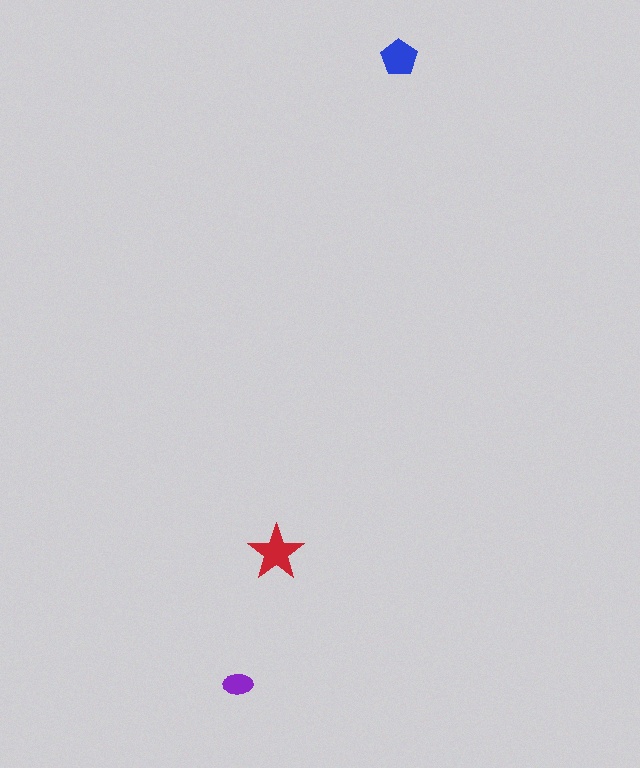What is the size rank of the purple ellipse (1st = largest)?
3rd.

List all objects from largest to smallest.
The red star, the blue pentagon, the purple ellipse.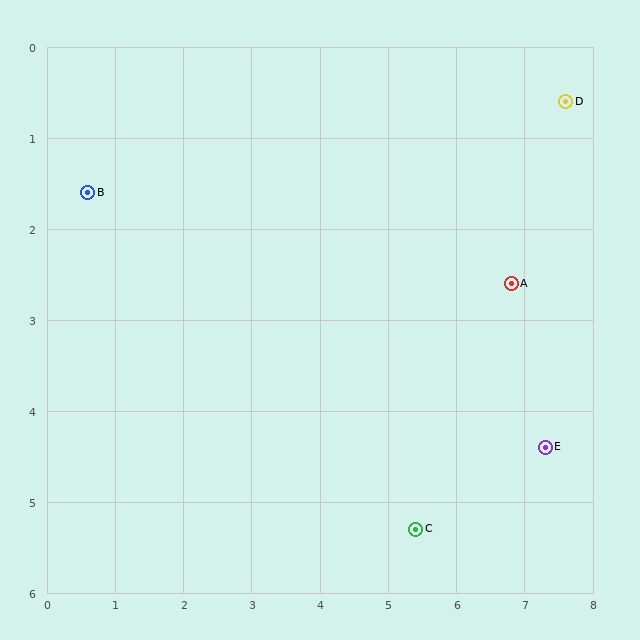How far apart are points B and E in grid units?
Points B and E are about 7.3 grid units apart.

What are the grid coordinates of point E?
Point E is at approximately (7.3, 4.4).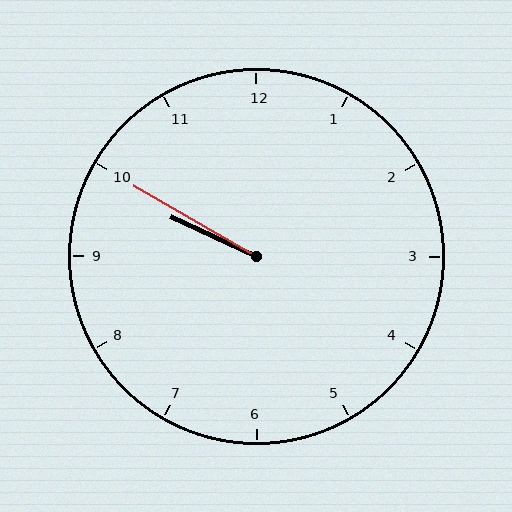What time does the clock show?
9:50.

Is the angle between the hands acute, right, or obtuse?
It is acute.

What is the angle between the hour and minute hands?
Approximately 5 degrees.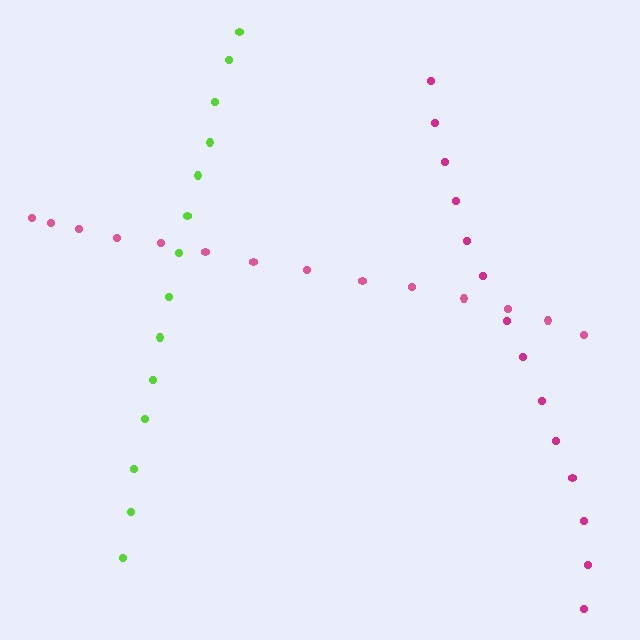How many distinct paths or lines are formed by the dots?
There are 3 distinct paths.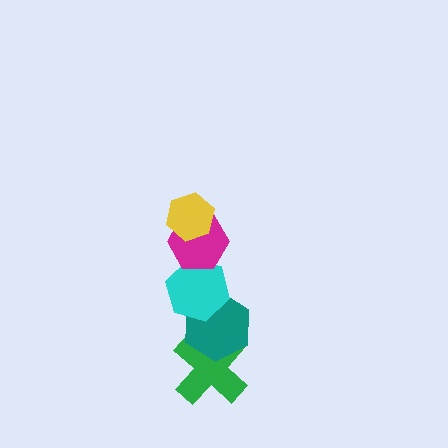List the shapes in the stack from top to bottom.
From top to bottom: the yellow hexagon, the magenta hexagon, the cyan hexagon, the teal hexagon, the green cross.